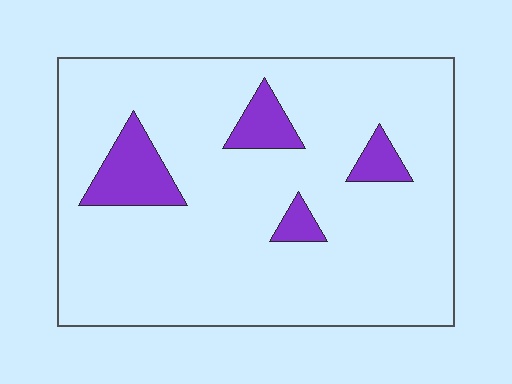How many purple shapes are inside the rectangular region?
4.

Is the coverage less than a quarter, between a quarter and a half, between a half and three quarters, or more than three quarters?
Less than a quarter.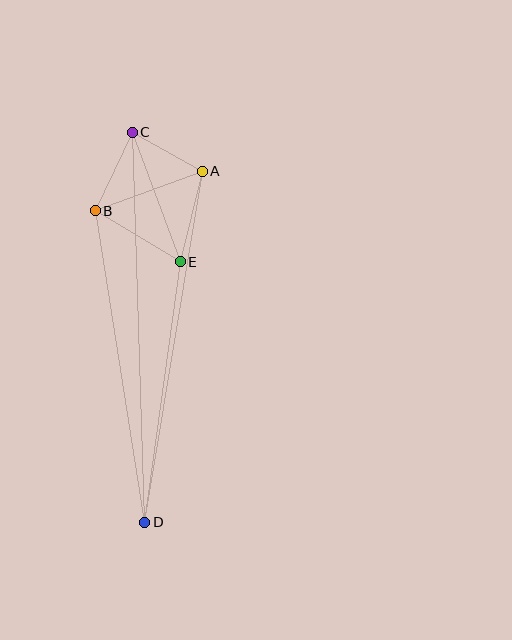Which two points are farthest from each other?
Points C and D are farthest from each other.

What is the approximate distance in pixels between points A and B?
The distance between A and B is approximately 114 pixels.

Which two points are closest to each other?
Points A and C are closest to each other.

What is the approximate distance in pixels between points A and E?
The distance between A and E is approximately 93 pixels.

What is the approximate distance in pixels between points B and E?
The distance between B and E is approximately 99 pixels.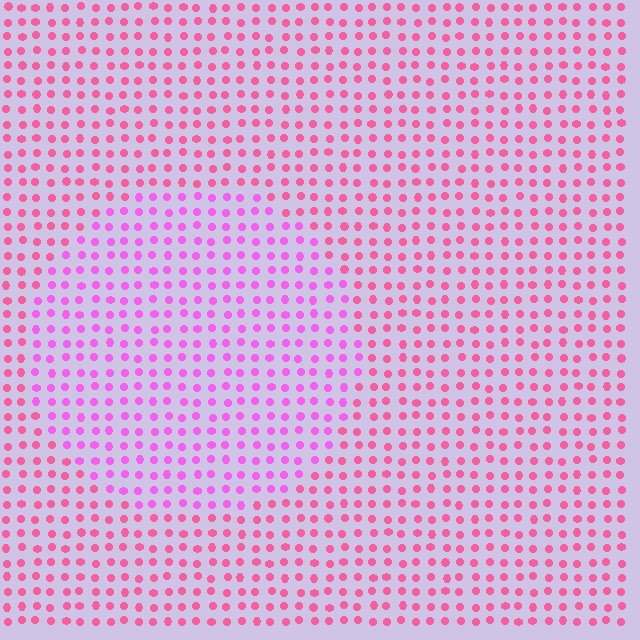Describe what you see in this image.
The image is filled with small pink elements in a uniform arrangement. A circle-shaped region is visible where the elements are tinted to a slightly different hue, forming a subtle color boundary.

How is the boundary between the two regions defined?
The boundary is defined purely by a slight shift in hue (about 31 degrees). Spacing, size, and orientation are identical on both sides.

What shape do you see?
I see a circle.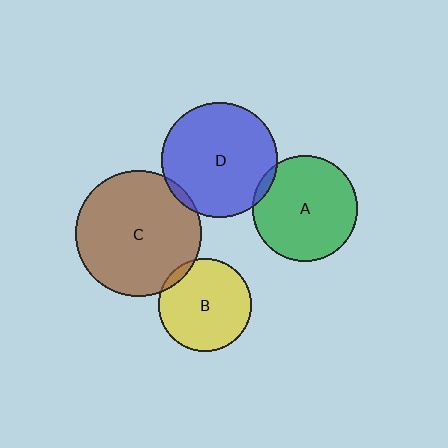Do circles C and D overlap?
Yes.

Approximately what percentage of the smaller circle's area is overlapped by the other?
Approximately 5%.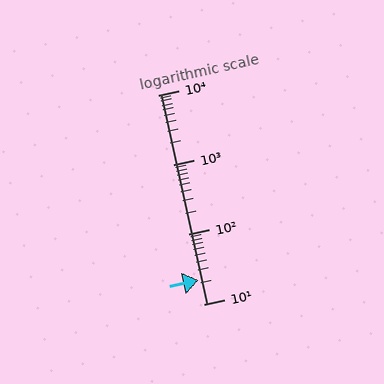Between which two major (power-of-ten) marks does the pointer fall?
The pointer is between 10 and 100.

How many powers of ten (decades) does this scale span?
The scale spans 3 decades, from 10 to 10000.